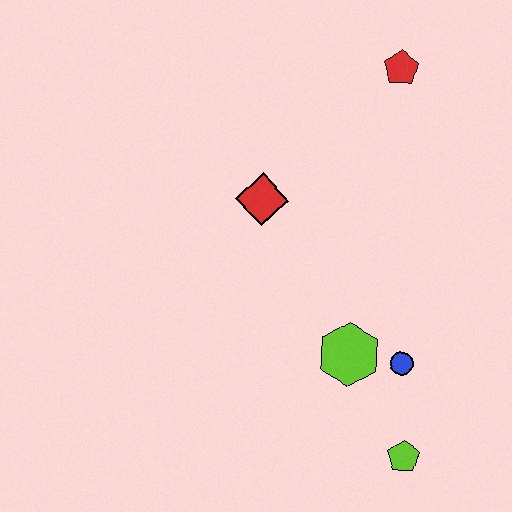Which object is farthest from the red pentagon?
The lime pentagon is farthest from the red pentagon.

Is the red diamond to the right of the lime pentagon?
No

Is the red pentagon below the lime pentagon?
No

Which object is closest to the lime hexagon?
The blue circle is closest to the lime hexagon.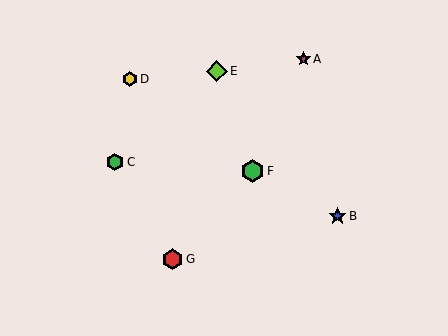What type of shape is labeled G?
Shape G is a red hexagon.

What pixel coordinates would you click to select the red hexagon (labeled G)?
Click at (172, 259) to select the red hexagon G.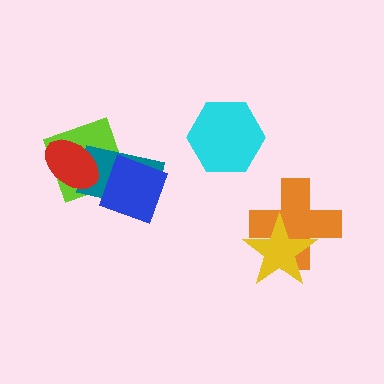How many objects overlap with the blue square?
1 object overlaps with the blue square.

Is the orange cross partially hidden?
Yes, it is partially covered by another shape.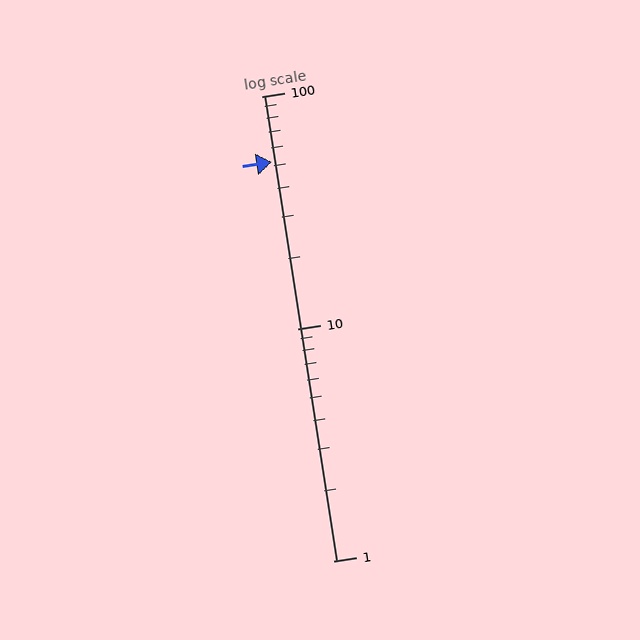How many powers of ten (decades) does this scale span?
The scale spans 2 decades, from 1 to 100.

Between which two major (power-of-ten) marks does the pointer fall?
The pointer is between 10 and 100.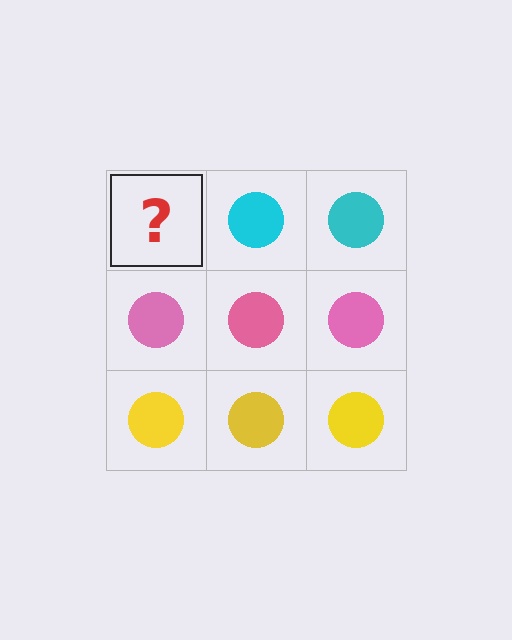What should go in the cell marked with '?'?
The missing cell should contain a cyan circle.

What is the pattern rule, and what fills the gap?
The rule is that each row has a consistent color. The gap should be filled with a cyan circle.